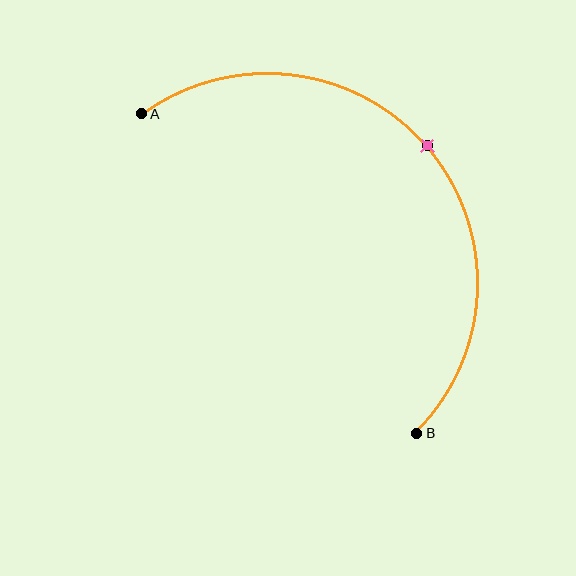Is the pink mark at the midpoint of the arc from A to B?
Yes. The pink mark lies on the arc at equal arc-length from both A and B — it is the arc midpoint.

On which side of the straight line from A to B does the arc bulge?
The arc bulges above and to the right of the straight line connecting A and B.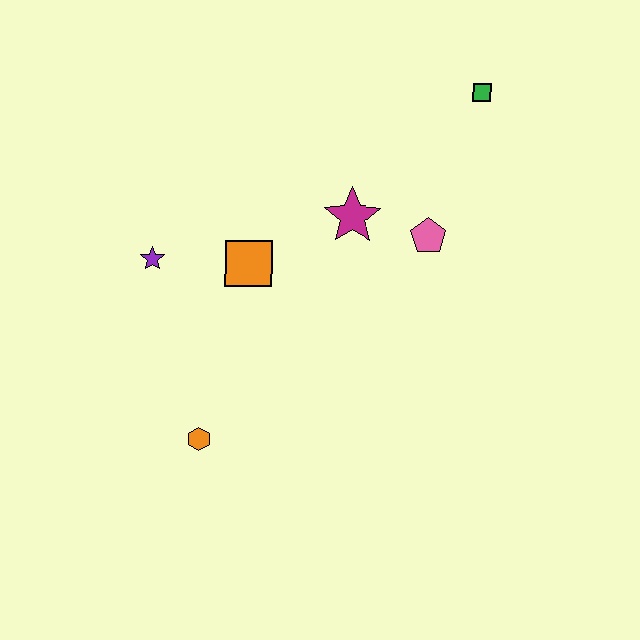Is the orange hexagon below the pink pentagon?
Yes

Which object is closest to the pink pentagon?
The magenta star is closest to the pink pentagon.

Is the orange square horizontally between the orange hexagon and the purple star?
No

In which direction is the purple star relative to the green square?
The purple star is to the left of the green square.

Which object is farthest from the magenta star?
The orange hexagon is farthest from the magenta star.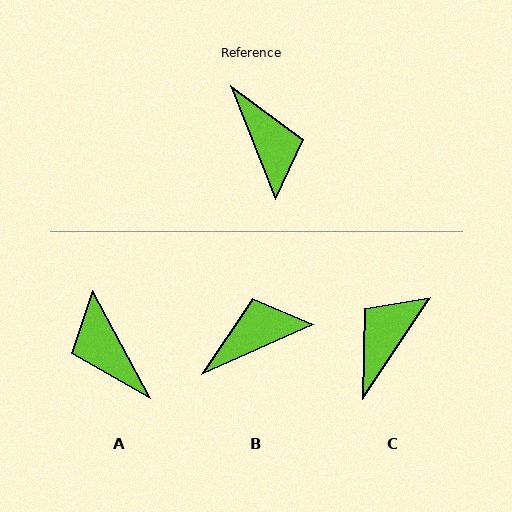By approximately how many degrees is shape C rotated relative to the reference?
Approximately 125 degrees counter-clockwise.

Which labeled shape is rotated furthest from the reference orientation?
A, about 173 degrees away.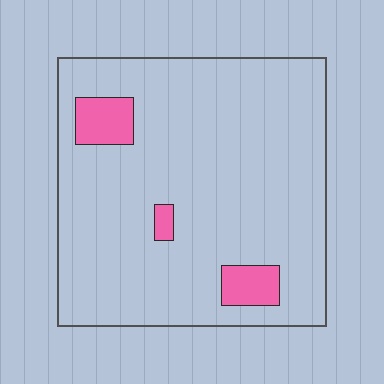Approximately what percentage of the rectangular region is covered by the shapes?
Approximately 10%.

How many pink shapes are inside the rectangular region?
3.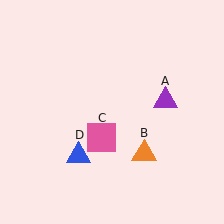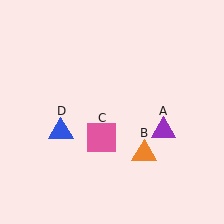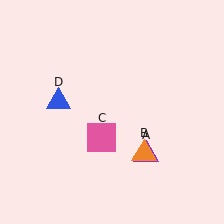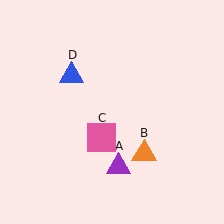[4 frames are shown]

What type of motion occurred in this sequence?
The purple triangle (object A), blue triangle (object D) rotated clockwise around the center of the scene.